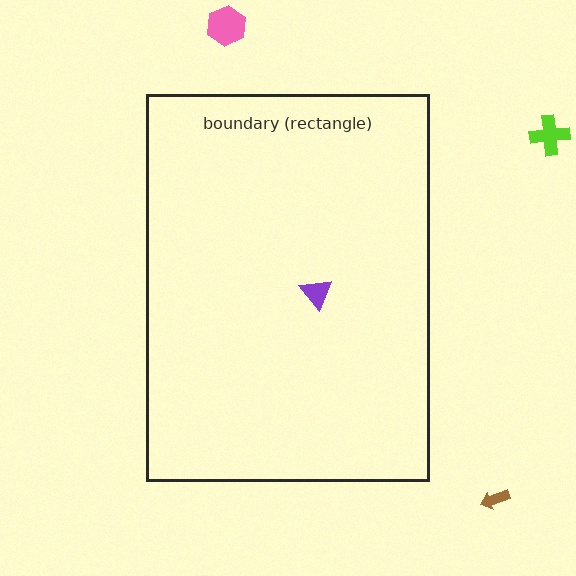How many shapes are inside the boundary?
1 inside, 3 outside.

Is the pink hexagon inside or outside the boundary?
Outside.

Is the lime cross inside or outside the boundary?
Outside.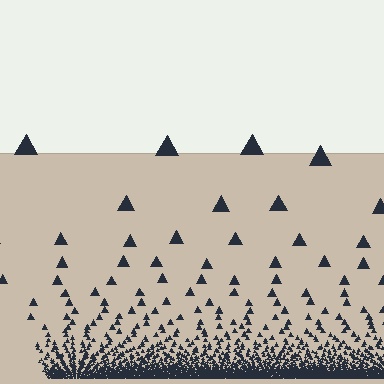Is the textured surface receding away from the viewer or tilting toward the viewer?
The surface appears to tilt toward the viewer. Texture elements get larger and sparser toward the top.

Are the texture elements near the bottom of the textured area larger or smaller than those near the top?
Smaller. The gradient is inverted — elements near the bottom are smaller and denser.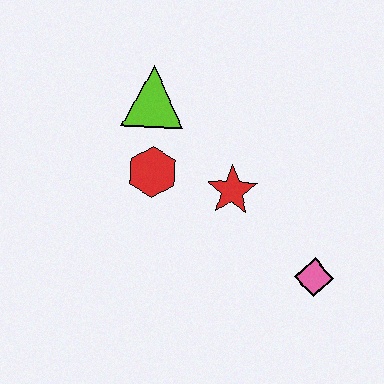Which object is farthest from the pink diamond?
The lime triangle is farthest from the pink diamond.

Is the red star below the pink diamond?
No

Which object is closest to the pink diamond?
The red star is closest to the pink diamond.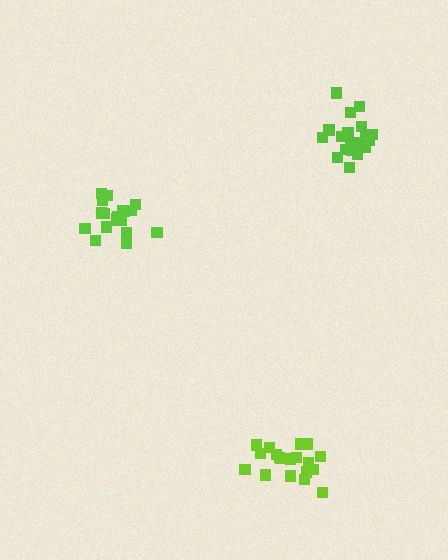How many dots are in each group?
Group 1: 19 dots, Group 2: 20 dots, Group 3: 20 dots (59 total).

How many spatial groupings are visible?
There are 3 spatial groupings.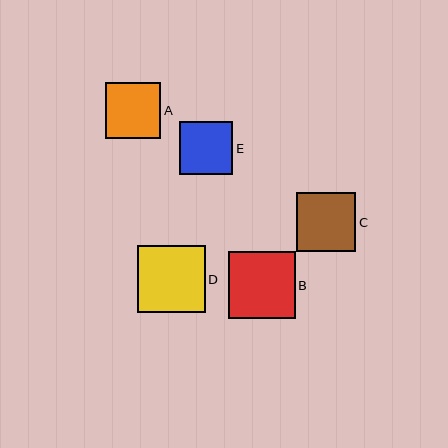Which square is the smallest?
Square E is the smallest with a size of approximately 53 pixels.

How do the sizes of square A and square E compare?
Square A and square E are approximately the same size.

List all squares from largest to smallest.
From largest to smallest: D, B, C, A, E.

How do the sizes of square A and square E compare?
Square A and square E are approximately the same size.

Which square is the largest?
Square D is the largest with a size of approximately 67 pixels.